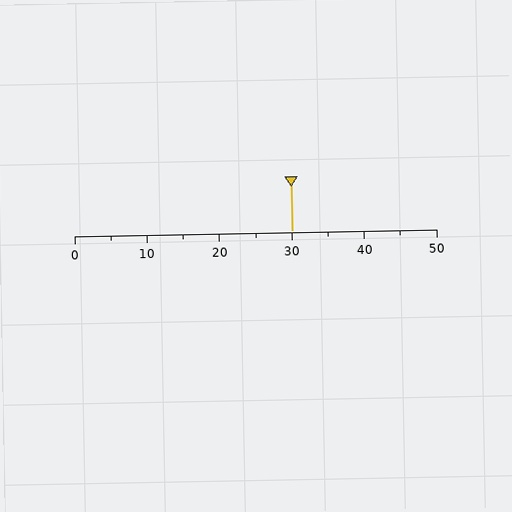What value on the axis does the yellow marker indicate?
The marker indicates approximately 30.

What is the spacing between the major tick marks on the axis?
The major ticks are spaced 10 apart.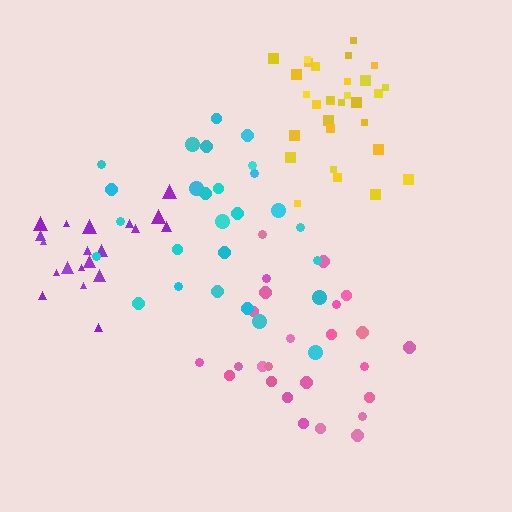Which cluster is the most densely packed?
Yellow.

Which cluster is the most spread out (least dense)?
Cyan.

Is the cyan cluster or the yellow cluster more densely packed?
Yellow.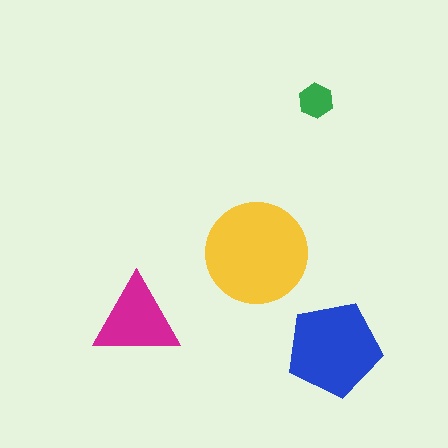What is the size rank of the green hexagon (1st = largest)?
4th.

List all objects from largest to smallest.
The yellow circle, the blue pentagon, the magenta triangle, the green hexagon.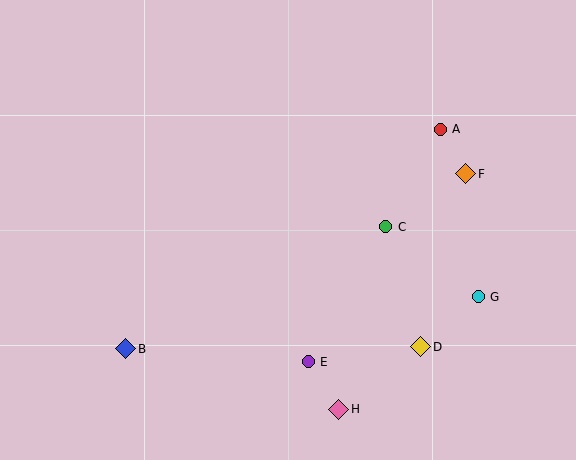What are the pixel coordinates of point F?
Point F is at (466, 174).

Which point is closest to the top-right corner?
Point A is closest to the top-right corner.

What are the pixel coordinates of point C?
Point C is at (386, 227).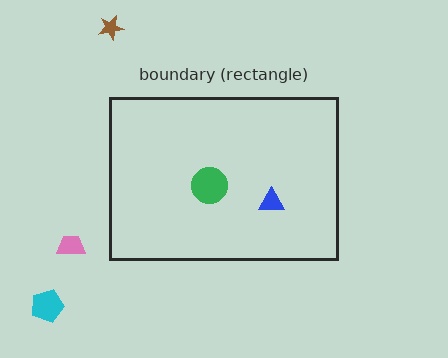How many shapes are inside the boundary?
2 inside, 3 outside.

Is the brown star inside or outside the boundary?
Outside.